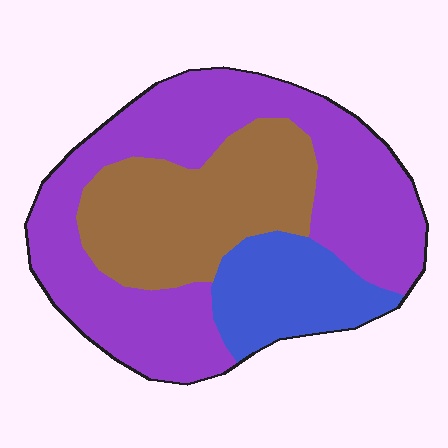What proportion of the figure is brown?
Brown covers 29% of the figure.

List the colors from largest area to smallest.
From largest to smallest: purple, brown, blue.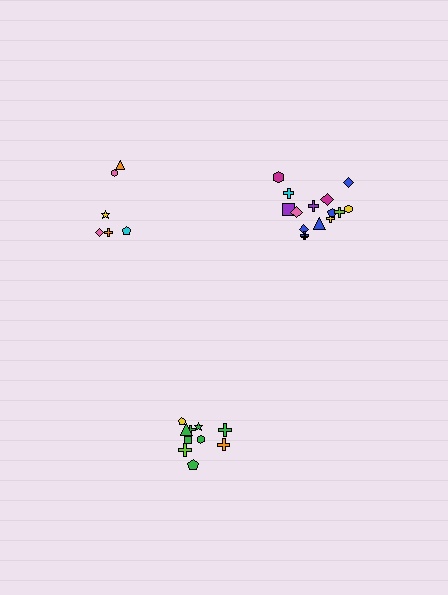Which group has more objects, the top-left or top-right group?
The top-right group.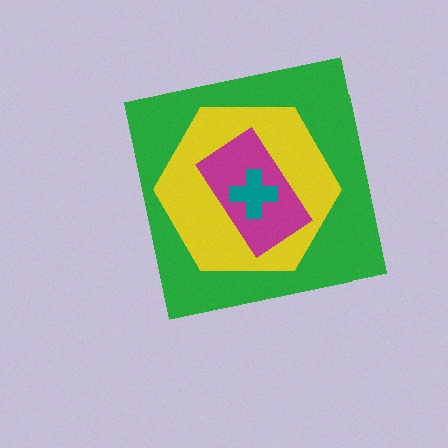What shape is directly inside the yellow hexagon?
The magenta rectangle.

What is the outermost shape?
The green square.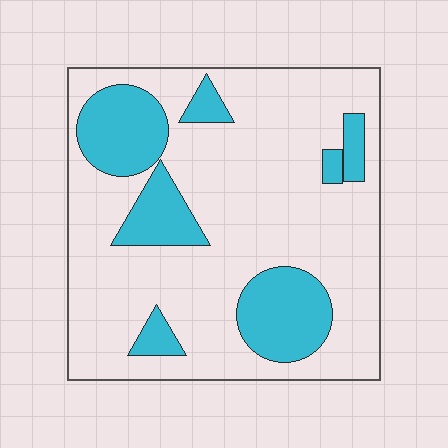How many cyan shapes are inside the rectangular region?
7.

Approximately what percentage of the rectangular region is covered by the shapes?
Approximately 25%.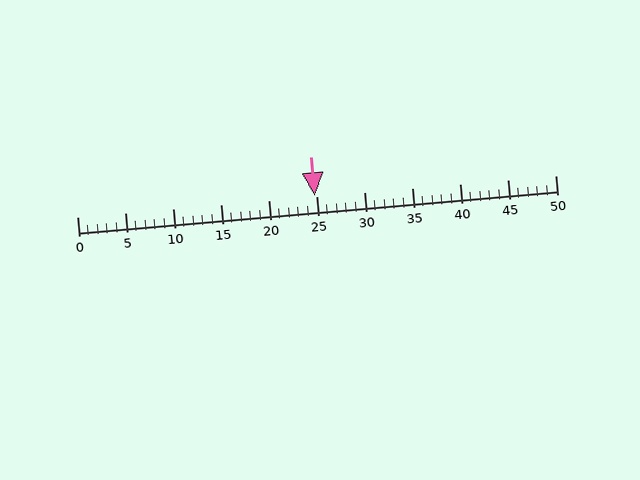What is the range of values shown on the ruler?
The ruler shows values from 0 to 50.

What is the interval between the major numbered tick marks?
The major tick marks are spaced 5 units apart.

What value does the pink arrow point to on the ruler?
The pink arrow points to approximately 25.